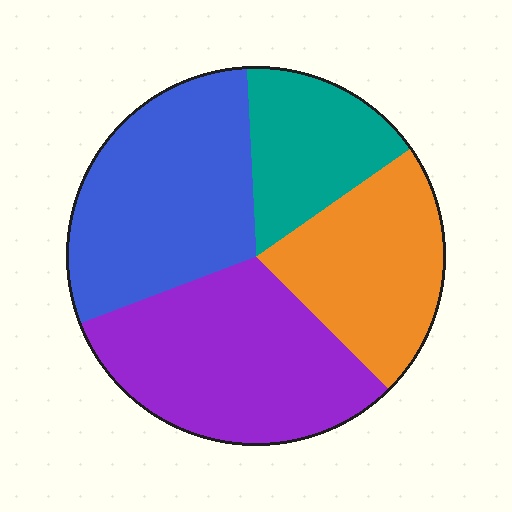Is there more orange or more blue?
Blue.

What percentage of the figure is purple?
Purple covers 32% of the figure.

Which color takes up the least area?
Teal, at roughly 15%.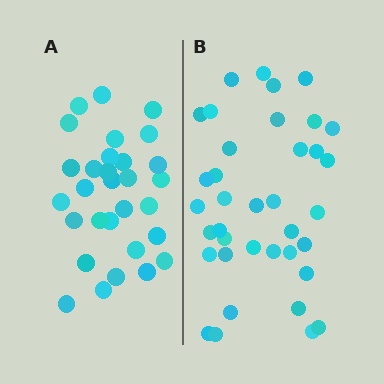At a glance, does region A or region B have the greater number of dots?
Region B (the right region) has more dots.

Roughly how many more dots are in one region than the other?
Region B has roughly 8 or so more dots than region A.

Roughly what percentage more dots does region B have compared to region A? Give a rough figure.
About 25% more.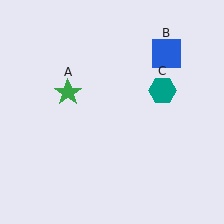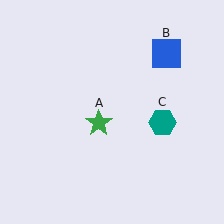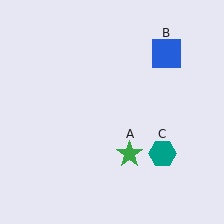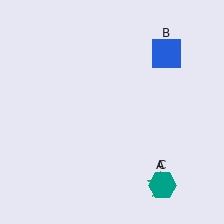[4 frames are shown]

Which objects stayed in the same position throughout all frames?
Blue square (object B) remained stationary.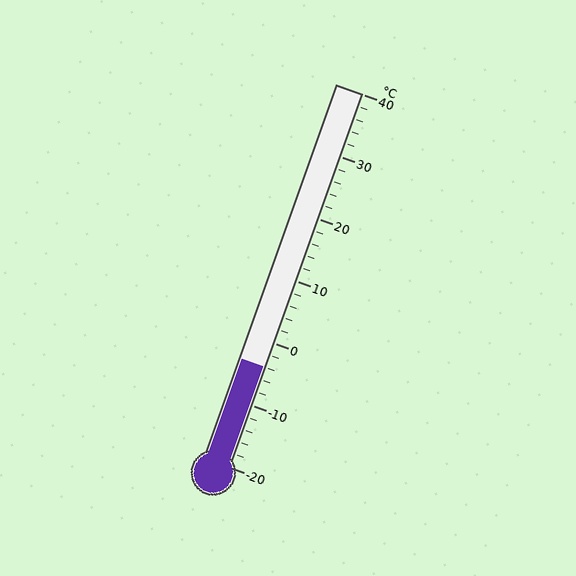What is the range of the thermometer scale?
The thermometer scale ranges from -20°C to 40°C.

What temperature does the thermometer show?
The thermometer shows approximately -4°C.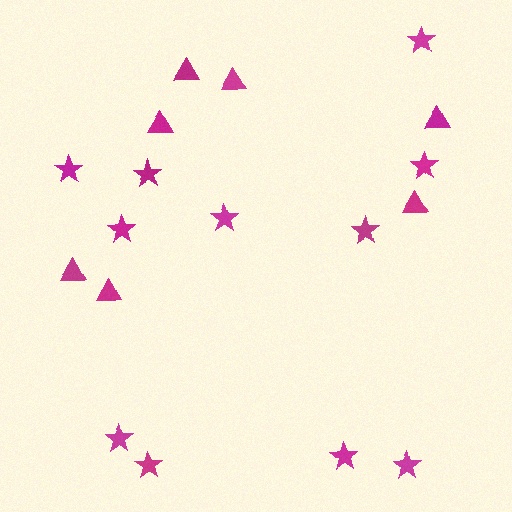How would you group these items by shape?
There are 2 groups: one group of stars (11) and one group of triangles (7).